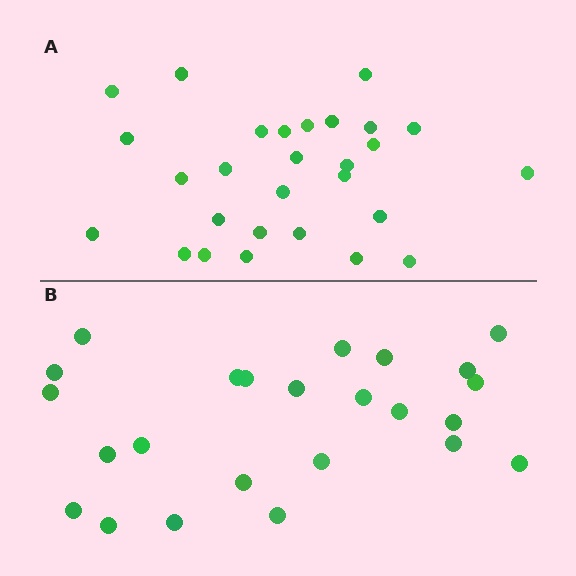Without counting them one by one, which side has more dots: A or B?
Region A (the top region) has more dots.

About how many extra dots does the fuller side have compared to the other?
Region A has about 4 more dots than region B.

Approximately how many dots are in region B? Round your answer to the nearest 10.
About 20 dots. (The exact count is 24, which rounds to 20.)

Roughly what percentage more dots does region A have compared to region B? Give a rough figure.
About 15% more.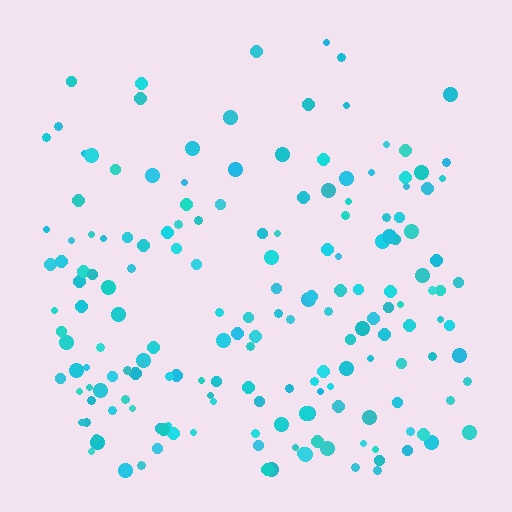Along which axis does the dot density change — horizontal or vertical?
Vertical.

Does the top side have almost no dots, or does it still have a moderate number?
Still a moderate number, just noticeably fewer than the bottom.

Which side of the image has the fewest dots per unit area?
The top.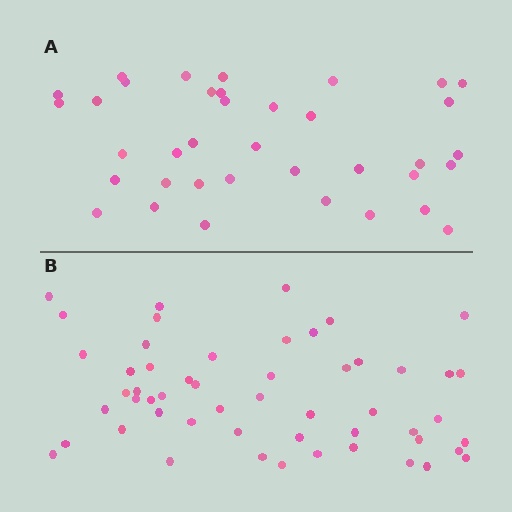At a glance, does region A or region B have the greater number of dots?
Region B (the bottom region) has more dots.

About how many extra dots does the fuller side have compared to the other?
Region B has approximately 15 more dots than region A.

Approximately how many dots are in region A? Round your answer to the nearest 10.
About 40 dots. (The exact count is 37, which rounds to 40.)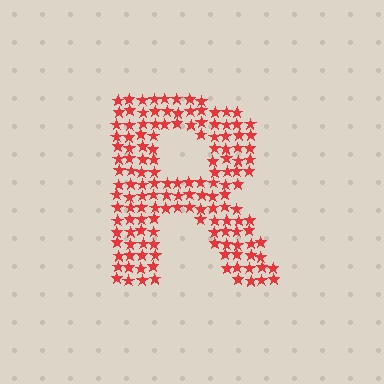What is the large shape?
The large shape is the letter R.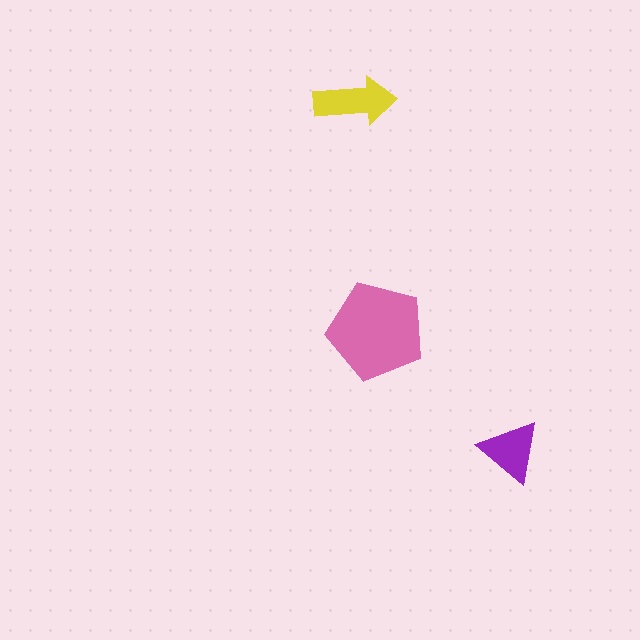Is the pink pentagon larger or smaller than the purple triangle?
Larger.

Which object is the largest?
The pink pentagon.